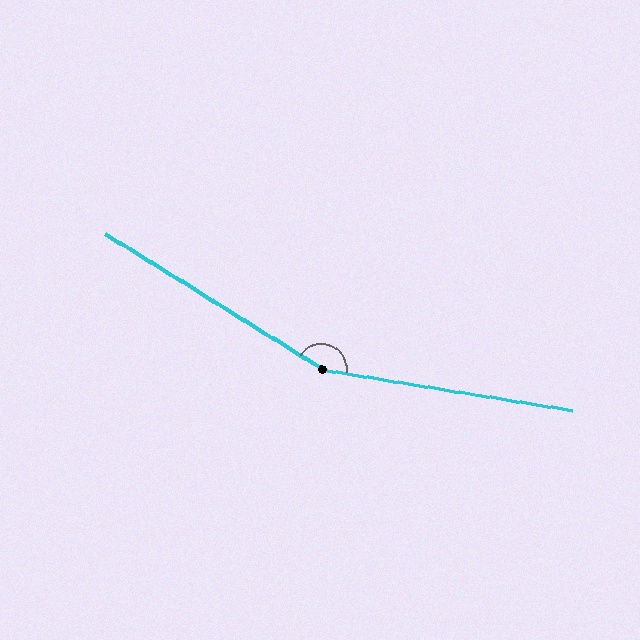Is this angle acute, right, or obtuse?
It is obtuse.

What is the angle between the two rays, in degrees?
Approximately 157 degrees.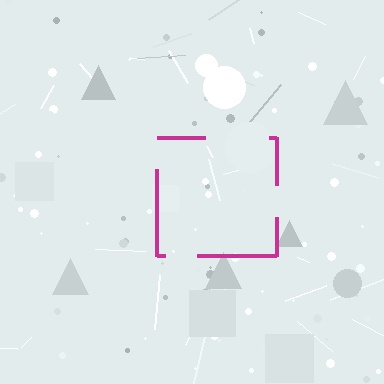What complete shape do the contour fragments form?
The contour fragments form a square.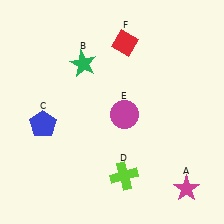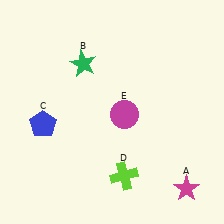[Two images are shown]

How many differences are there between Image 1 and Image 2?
There is 1 difference between the two images.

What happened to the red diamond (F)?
The red diamond (F) was removed in Image 2. It was in the top-right area of Image 1.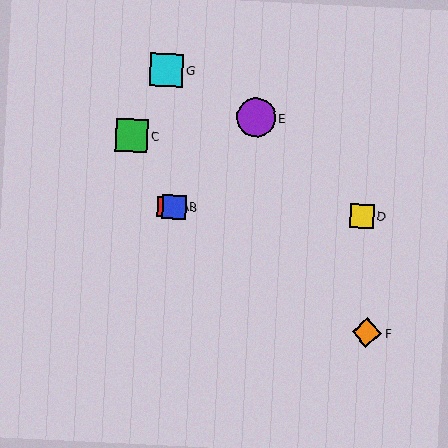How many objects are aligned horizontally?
3 objects (A, B, D) are aligned horizontally.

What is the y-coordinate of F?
Object F is at y≈333.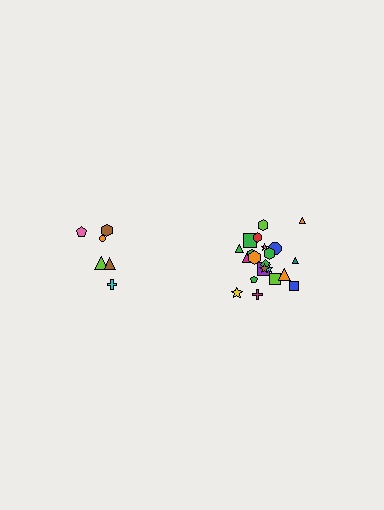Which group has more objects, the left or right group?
The right group.